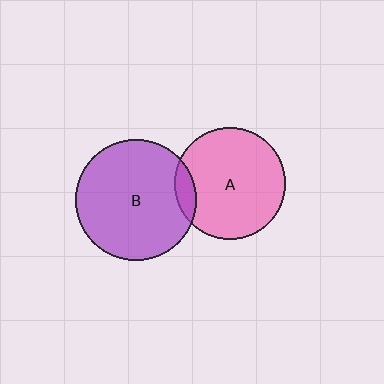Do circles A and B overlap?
Yes.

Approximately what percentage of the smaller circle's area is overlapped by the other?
Approximately 10%.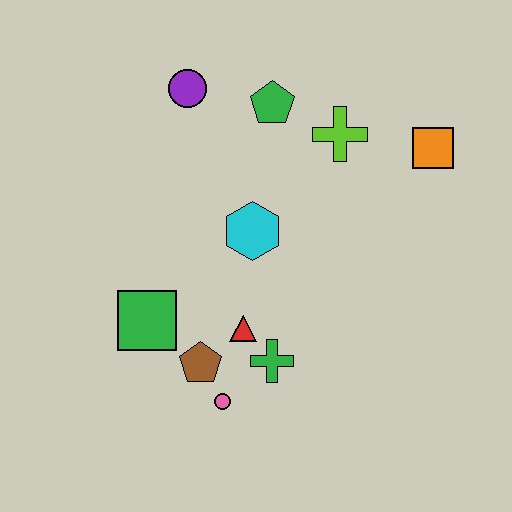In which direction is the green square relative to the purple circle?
The green square is below the purple circle.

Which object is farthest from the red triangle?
The orange square is farthest from the red triangle.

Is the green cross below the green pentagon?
Yes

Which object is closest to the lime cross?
The green pentagon is closest to the lime cross.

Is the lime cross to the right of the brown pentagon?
Yes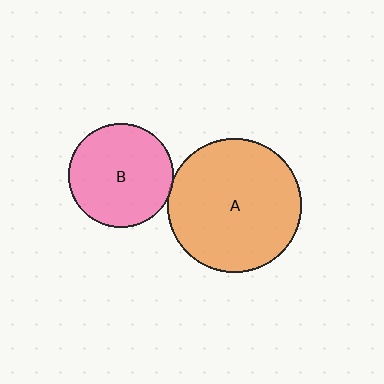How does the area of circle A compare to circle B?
Approximately 1.6 times.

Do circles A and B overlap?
Yes.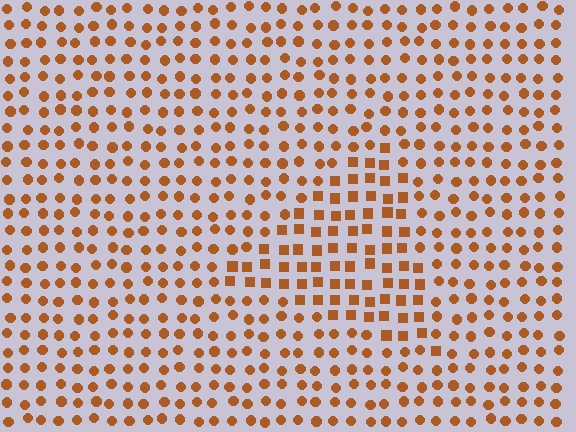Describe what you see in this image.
The image is filled with small brown elements arranged in a uniform grid. A triangle-shaped region contains squares, while the surrounding area contains circles. The boundary is defined purely by the change in element shape.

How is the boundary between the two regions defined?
The boundary is defined by a change in element shape: squares inside vs. circles outside. All elements share the same color and spacing.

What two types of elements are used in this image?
The image uses squares inside the triangle region and circles outside it.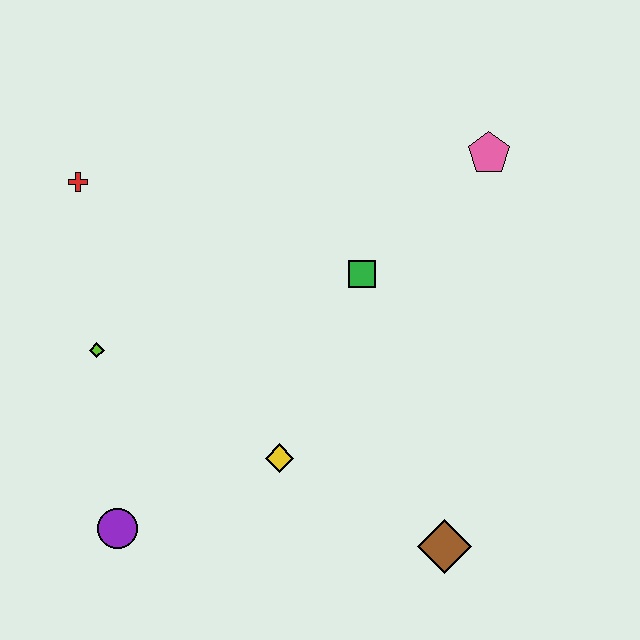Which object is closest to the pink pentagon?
The green square is closest to the pink pentagon.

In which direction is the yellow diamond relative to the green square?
The yellow diamond is below the green square.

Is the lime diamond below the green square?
Yes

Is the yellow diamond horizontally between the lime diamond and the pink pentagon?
Yes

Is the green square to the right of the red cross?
Yes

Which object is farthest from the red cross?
The brown diamond is farthest from the red cross.